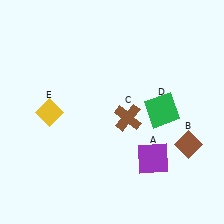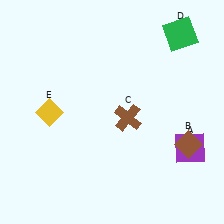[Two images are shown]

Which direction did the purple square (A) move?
The purple square (A) moved right.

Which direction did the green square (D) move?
The green square (D) moved up.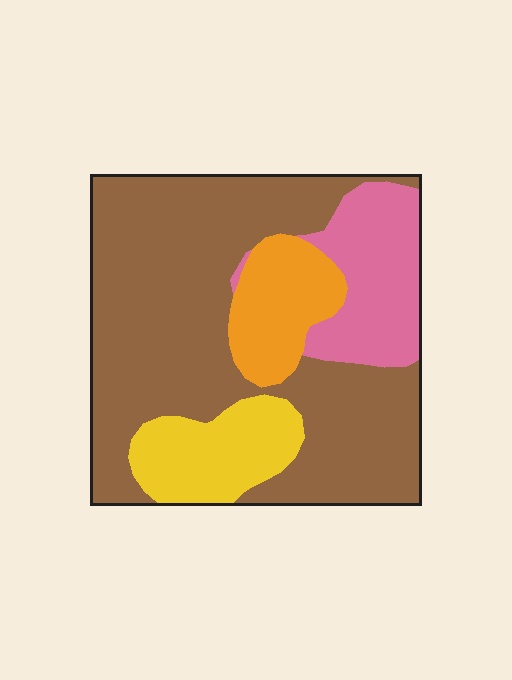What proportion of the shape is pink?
Pink covers about 15% of the shape.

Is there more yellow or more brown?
Brown.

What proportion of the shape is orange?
Orange takes up less than a quarter of the shape.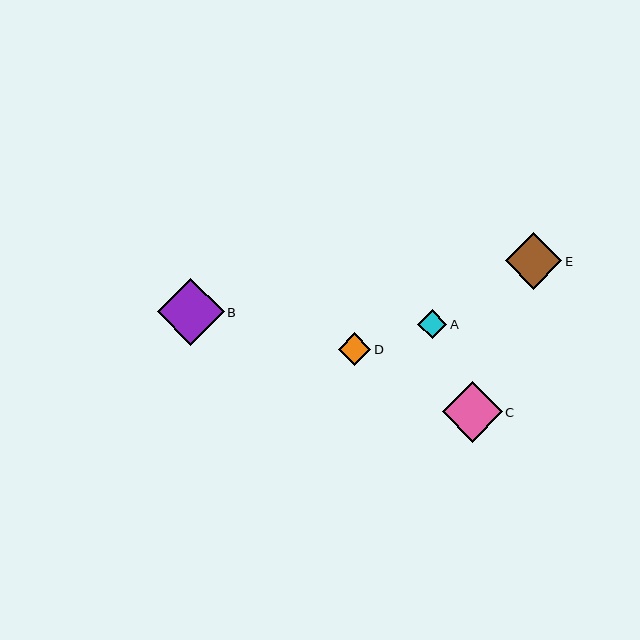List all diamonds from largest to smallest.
From largest to smallest: B, C, E, D, A.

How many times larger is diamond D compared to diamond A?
Diamond D is approximately 1.1 times the size of diamond A.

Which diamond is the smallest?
Diamond A is the smallest with a size of approximately 29 pixels.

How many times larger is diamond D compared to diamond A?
Diamond D is approximately 1.1 times the size of diamond A.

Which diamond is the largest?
Diamond B is the largest with a size of approximately 67 pixels.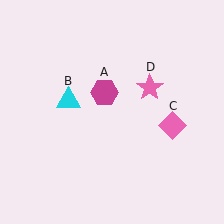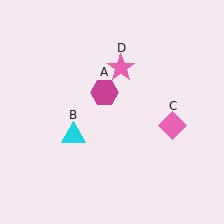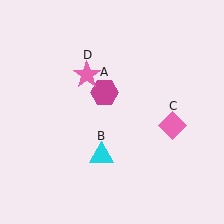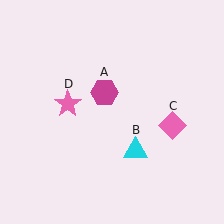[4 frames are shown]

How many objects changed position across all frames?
2 objects changed position: cyan triangle (object B), pink star (object D).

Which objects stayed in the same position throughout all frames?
Magenta hexagon (object A) and pink diamond (object C) remained stationary.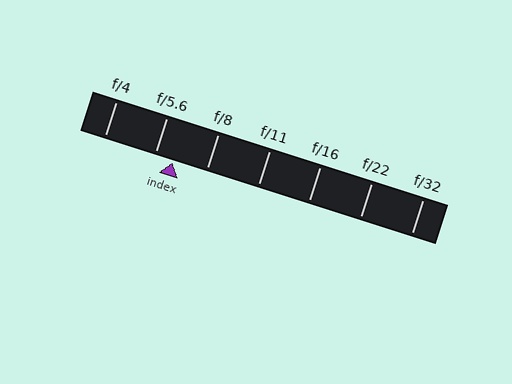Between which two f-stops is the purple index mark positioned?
The index mark is between f/5.6 and f/8.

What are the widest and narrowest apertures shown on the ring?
The widest aperture shown is f/4 and the narrowest is f/32.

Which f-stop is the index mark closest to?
The index mark is closest to f/5.6.